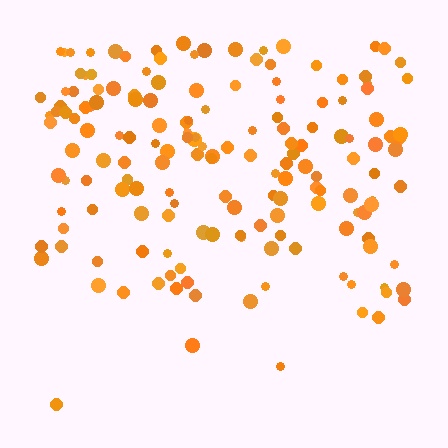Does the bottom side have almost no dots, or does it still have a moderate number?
Still a moderate number, just noticeably fewer than the top.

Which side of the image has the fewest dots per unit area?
The bottom.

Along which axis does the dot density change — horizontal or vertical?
Vertical.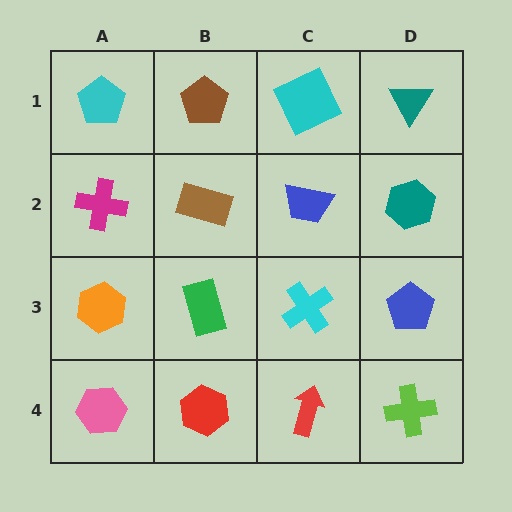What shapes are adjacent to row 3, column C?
A blue trapezoid (row 2, column C), a red arrow (row 4, column C), a green rectangle (row 3, column B), a blue pentagon (row 3, column D).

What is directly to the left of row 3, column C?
A green rectangle.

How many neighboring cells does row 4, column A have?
2.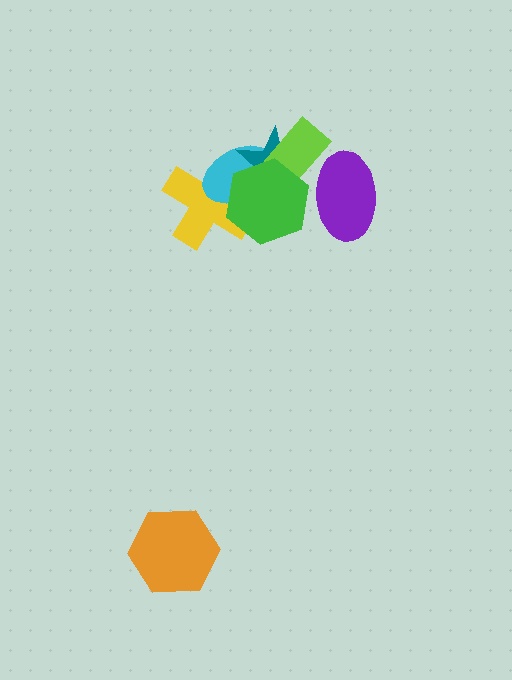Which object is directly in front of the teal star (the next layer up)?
The lime rectangle is directly in front of the teal star.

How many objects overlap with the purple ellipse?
2 objects overlap with the purple ellipse.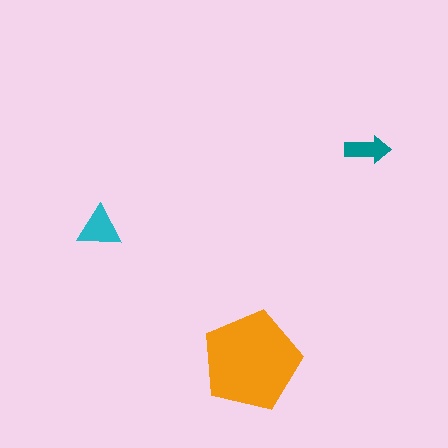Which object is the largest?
The orange pentagon.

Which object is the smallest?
The teal arrow.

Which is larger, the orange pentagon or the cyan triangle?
The orange pentagon.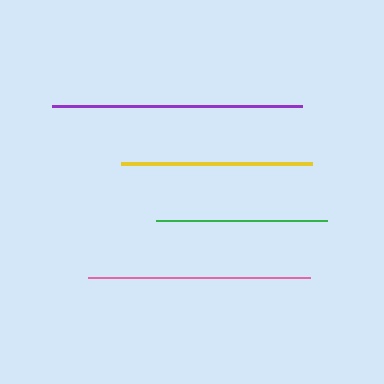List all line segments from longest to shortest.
From longest to shortest: purple, pink, yellow, green.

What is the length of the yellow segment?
The yellow segment is approximately 191 pixels long.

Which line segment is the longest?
The purple line is the longest at approximately 250 pixels.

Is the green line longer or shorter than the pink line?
The pink line is longer than the green line.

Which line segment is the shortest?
The green line is the shortest at approximately 171 pixels.